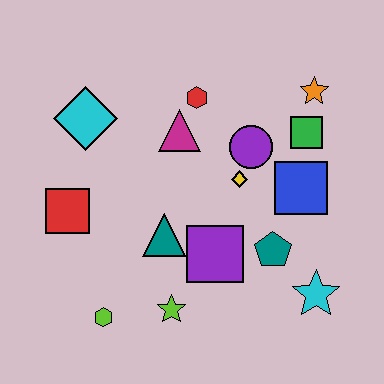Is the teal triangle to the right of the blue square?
No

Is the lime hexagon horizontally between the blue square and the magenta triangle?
No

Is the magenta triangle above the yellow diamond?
Yes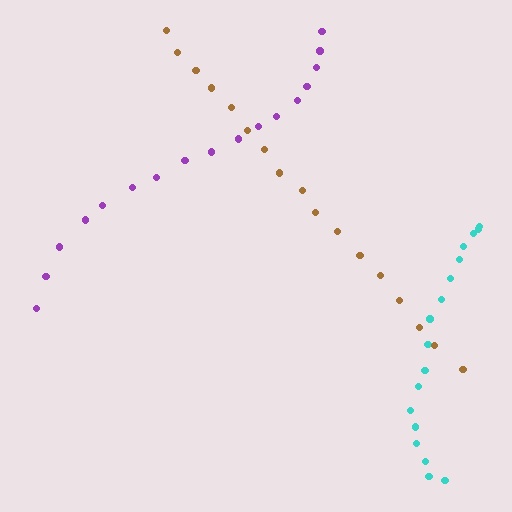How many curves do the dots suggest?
There are 3 distinct paths.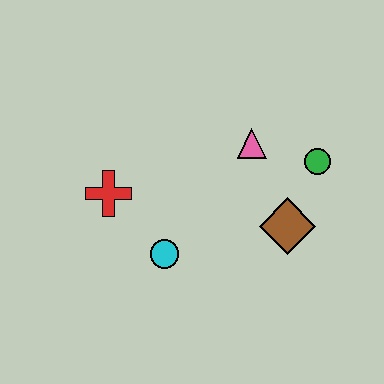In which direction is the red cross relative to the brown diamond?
The red cross is to the left of the brown diamond.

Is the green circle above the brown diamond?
Yes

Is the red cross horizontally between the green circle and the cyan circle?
No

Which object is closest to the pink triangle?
The green circle is closest to the pink triangle.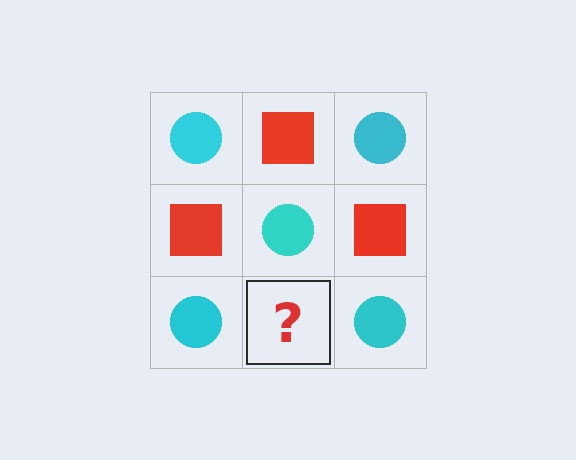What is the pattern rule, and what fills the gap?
The rule is that it alternates cyan circle and red square in a checkerboard pattern. The gap should be filled with a red square.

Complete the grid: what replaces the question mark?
The question mark should be replaced with a red square.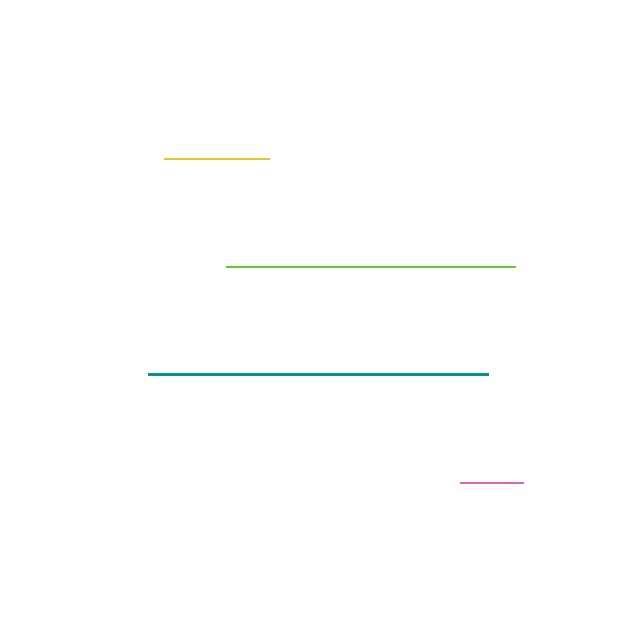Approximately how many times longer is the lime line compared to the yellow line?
The lime line is approximately 2.7 times the length of the yellow line.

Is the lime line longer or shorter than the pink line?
The lime line is longer than the pink line.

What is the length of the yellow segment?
The yellow segment is approximately 105 pixels long.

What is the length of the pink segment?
The pink segment is approximately 63 pixels long.